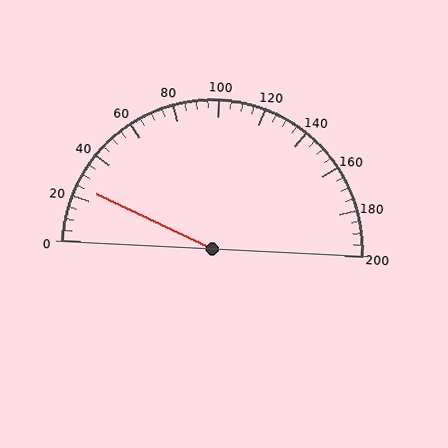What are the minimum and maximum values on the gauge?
The gauge ranges from 0 to 200.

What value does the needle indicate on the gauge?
The needle indicates approximately 25.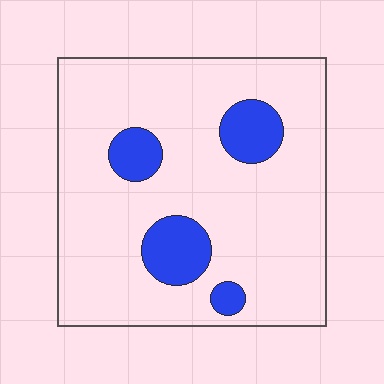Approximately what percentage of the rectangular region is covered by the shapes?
Approximately 15%.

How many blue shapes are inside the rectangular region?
4.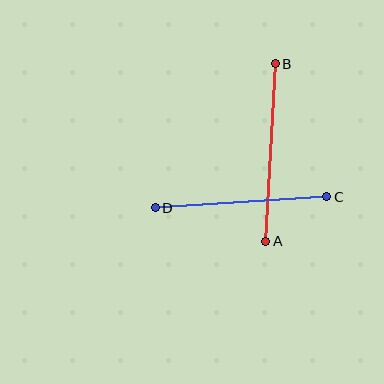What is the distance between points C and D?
The distance is approximately 172 pixels.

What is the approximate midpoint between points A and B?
The midpoint is at approximately (270, 153) pixels.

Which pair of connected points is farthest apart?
Points A and B are farthest apart.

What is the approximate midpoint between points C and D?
The midpoint is at approximately (241, 202) pixels.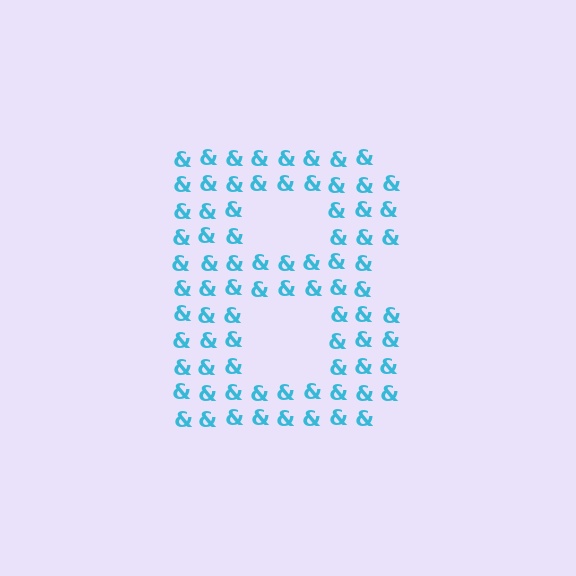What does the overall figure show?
The overall figure shows the letter B.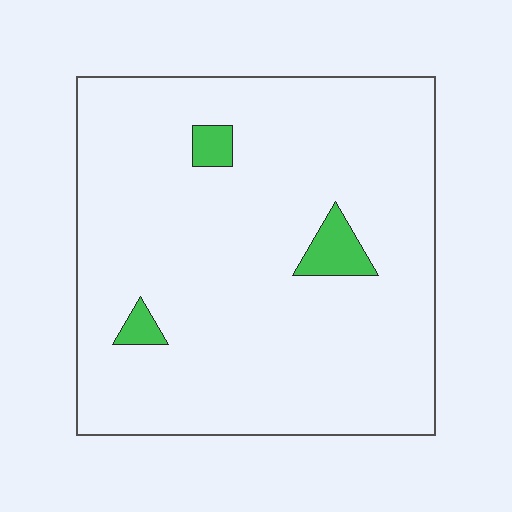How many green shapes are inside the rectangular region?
3.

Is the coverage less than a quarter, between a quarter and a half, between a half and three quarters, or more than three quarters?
Less than a quarter.